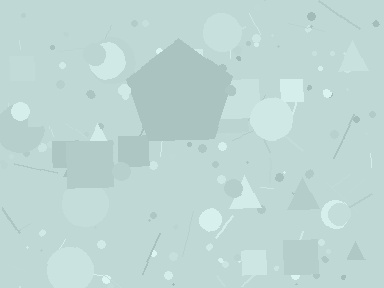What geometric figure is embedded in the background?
A pentagon is embedded in the background.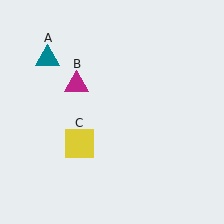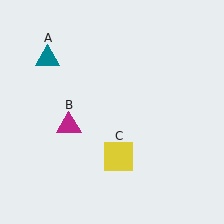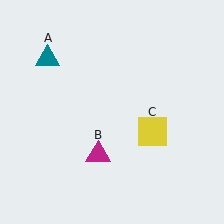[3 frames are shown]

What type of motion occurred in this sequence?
The magenta triangle (object B), yellow square (object C) rotated counterclockwise around the center of the scene.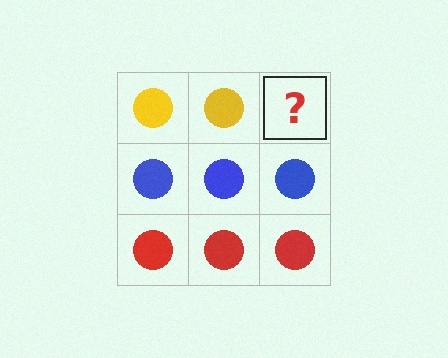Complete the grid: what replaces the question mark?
The question mark should be replaced with a yellow circle.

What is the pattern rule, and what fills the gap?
The rule is that each row has a consistent color. The gap should be filled with a yellow circle.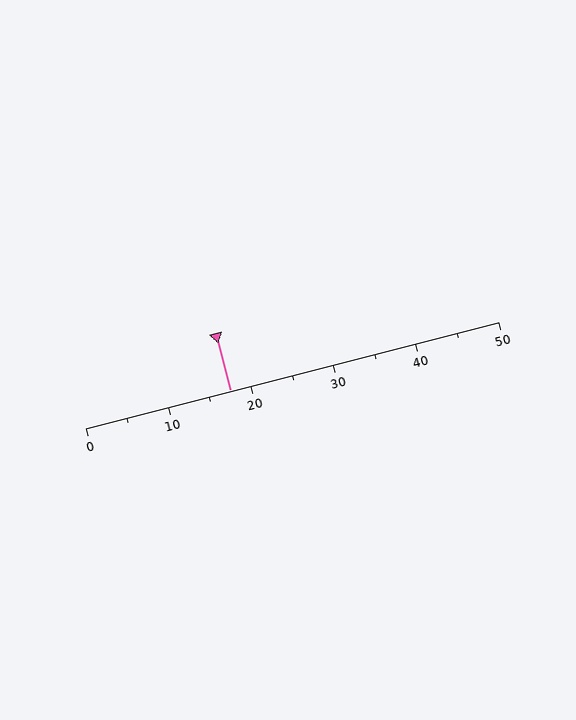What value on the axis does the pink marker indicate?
The marker indicates approximately 17.5.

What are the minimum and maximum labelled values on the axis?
The axis runs from 0 to 50.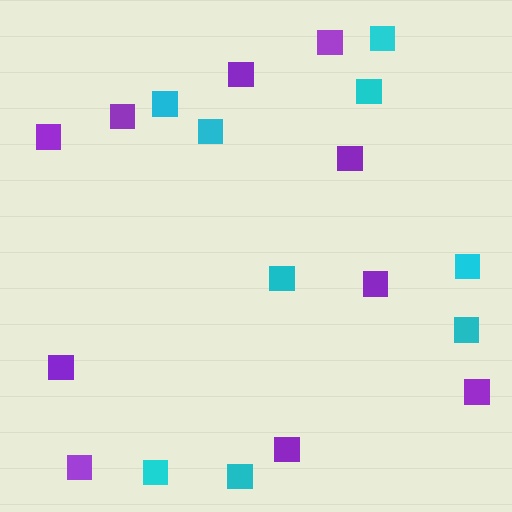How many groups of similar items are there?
There are 2 groups: one group of purple squares (10) and one group of cyan squares (9).